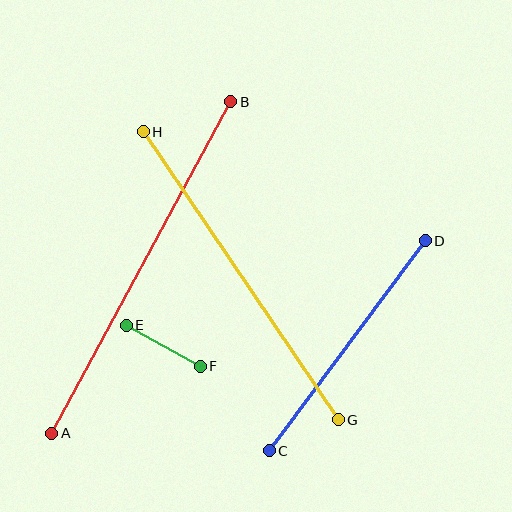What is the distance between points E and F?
The distance is approximately 85 pixels.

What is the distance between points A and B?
The distance is approximately 377 pixels.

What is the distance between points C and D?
The distance is approximately 262 pixels.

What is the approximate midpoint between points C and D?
The midpoint is at approximately (347, 346) pixels.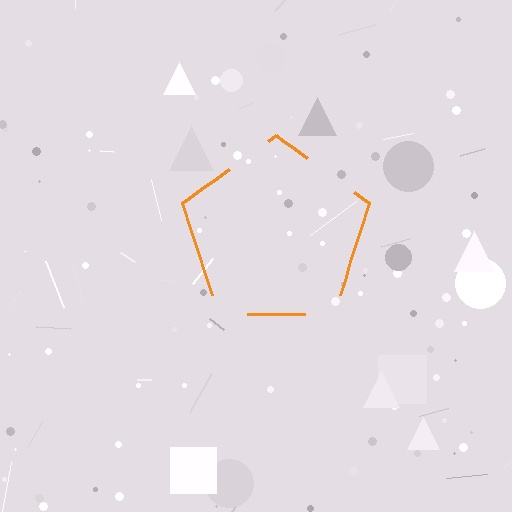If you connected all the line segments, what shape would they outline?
They would outline a pentagon.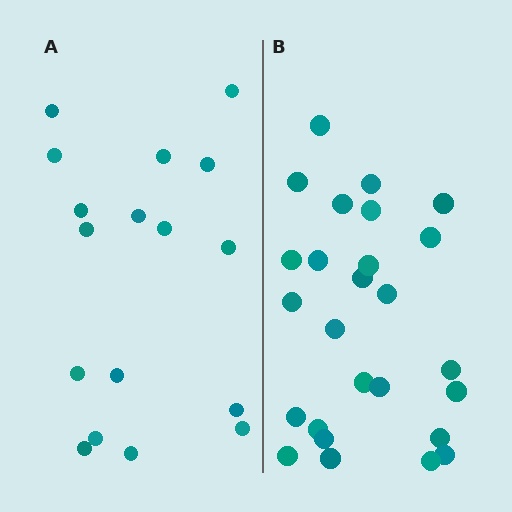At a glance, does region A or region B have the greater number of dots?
Region B (the right region) has more dots.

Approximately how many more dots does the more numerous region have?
Region B has roughly 8 or so more dots than region A.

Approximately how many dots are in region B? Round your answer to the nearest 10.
About 30 dots. (The exact count is 26, which rounds to 30.)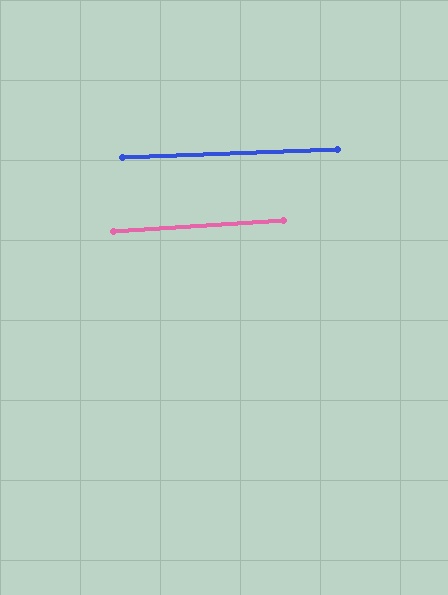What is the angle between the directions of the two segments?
Approximately 1 degree.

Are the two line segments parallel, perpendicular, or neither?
Parallel — their directions differ by only 1.2°.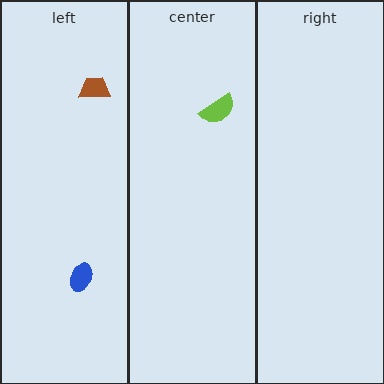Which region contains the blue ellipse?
The left region.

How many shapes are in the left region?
2.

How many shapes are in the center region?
1.